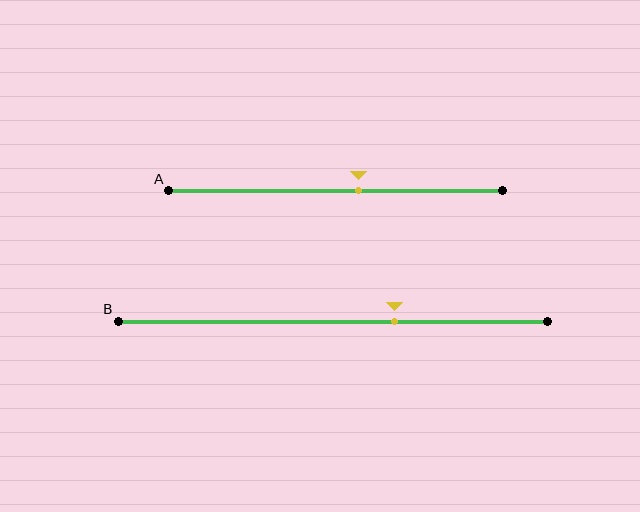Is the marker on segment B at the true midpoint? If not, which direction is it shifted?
No, the marker on segment B is shifted to the right by about 14% of the segment length.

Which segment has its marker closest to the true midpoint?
Segment A has its marker closest to the true midpoint.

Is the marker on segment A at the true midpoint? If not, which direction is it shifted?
No, the marker on segment A is shifted to the right by about 7% of the segment length.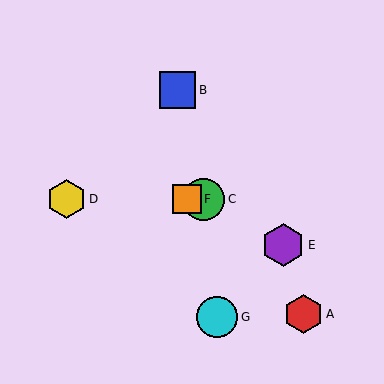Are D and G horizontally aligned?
No, D is at y≈199 and G is at y≈317.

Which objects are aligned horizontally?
Objects C, D, F are aligned horizontally.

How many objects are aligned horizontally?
3 objects (C, D, F) are aligned horizontally.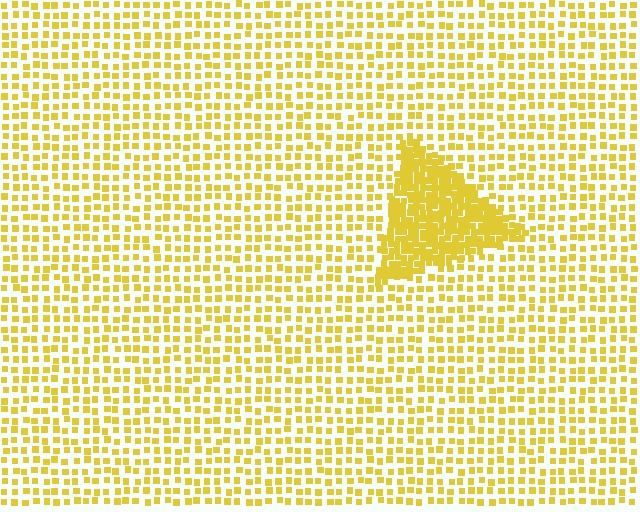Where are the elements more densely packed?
The elements are more densely packed inside the triangle boundary.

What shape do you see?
I see a triangle.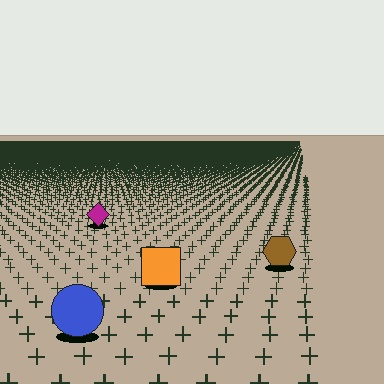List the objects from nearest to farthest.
From nearest to farthest: the blue circle, the orange square, the brown hexagon, the magenta diamond.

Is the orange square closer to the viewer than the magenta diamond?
Yes. The orange square is closer — you can tell from the texture gradient: the ground texture is coarser near it.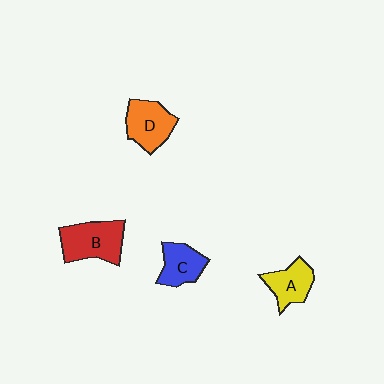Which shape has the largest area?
Shape B (red).